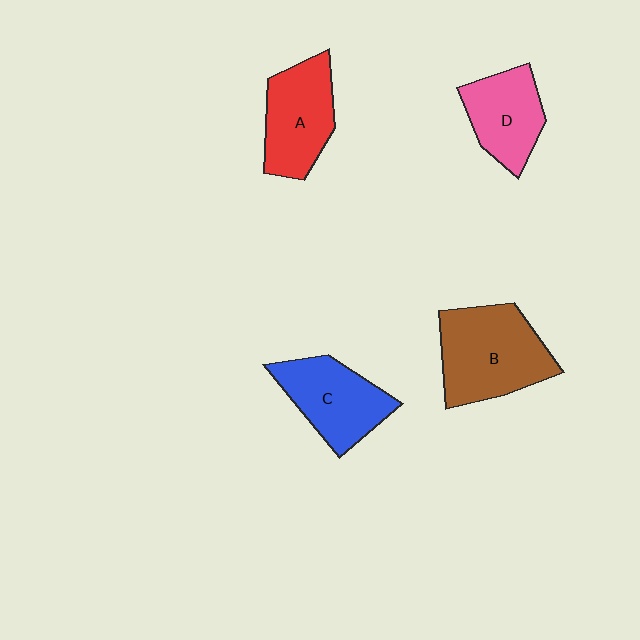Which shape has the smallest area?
Shape D (pink).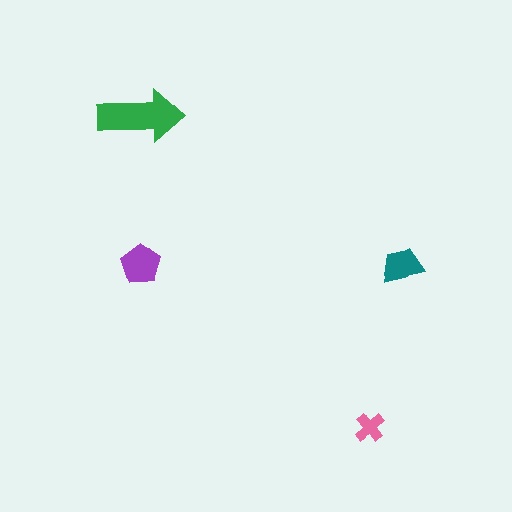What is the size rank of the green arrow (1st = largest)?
1st.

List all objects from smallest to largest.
The pink cross, the teal trapezoid, the purple pentagon, the green arrow.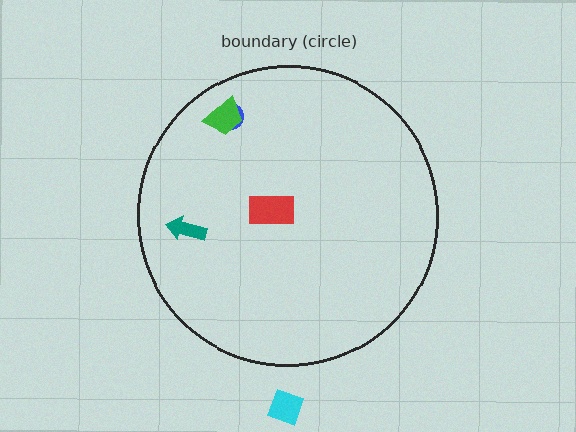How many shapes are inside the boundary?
4 inside, 1 outside.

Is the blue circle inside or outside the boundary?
Inside.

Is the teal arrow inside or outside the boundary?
Inside.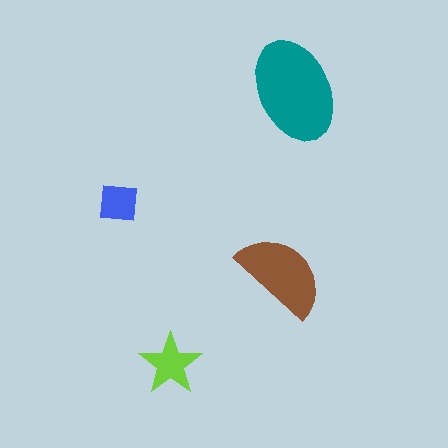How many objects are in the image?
There are 4 objects in the image.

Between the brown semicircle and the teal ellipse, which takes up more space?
The teal ellipse.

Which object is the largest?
The teal ellipse.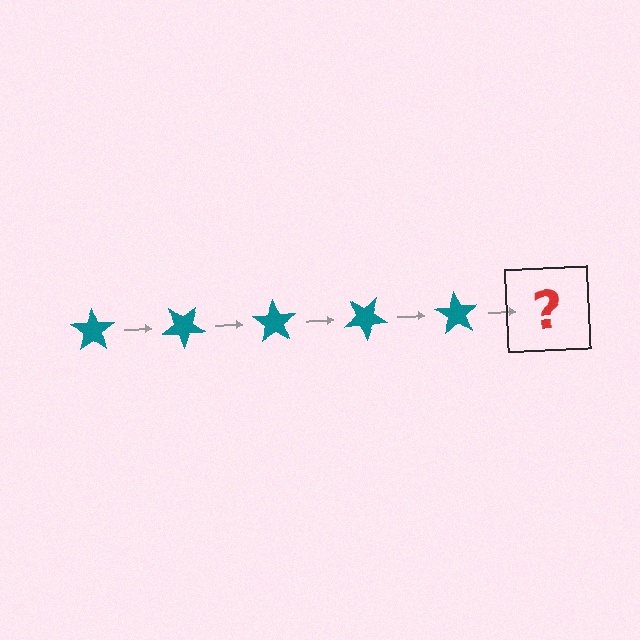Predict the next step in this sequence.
The next step is a teal star rotated 175 degrees.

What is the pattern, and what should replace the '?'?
The pattern is that the star rotates 35 degrees each step. The '?' should be a teal star rotated 175 degrees.